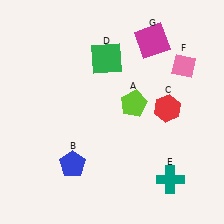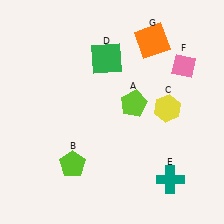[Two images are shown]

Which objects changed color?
B changed from blue to lime. C changed from red to yellow. G changed from magenta to orange.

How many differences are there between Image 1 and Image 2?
There are 3 differences between the two images.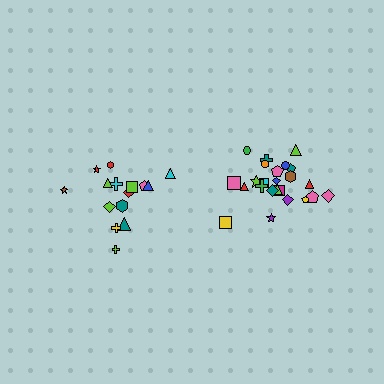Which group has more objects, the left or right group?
The right group.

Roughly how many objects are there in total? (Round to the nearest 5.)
Roughly 40 objects in total.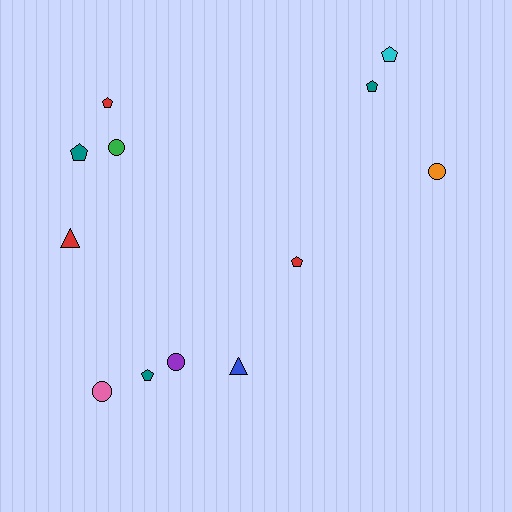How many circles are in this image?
There are 4 circles.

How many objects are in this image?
There are 12 objects.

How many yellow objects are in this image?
There are no yellow objects.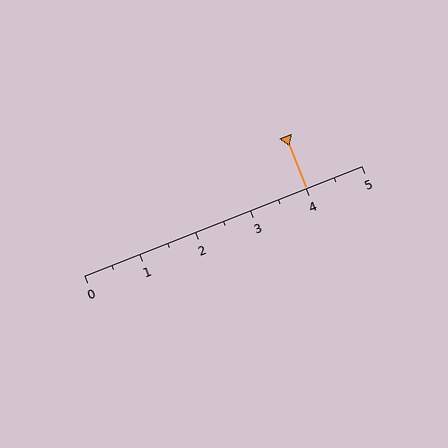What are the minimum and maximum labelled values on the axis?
The axis runs from 0 to 5.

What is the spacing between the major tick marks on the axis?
The major ticks are spaced 1 apart.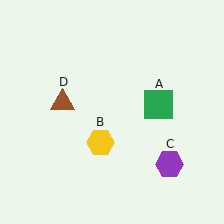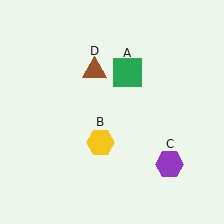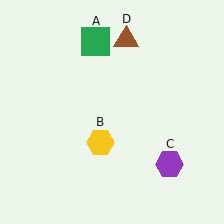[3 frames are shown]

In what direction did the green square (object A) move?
The green square (object A) moved up and to the left.